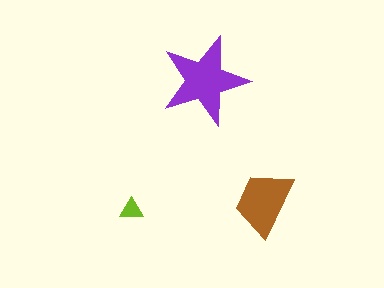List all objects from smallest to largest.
The lime triangle, the brown trapezoid, the purple star.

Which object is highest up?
The purple star is topmost.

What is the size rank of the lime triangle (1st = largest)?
3rd.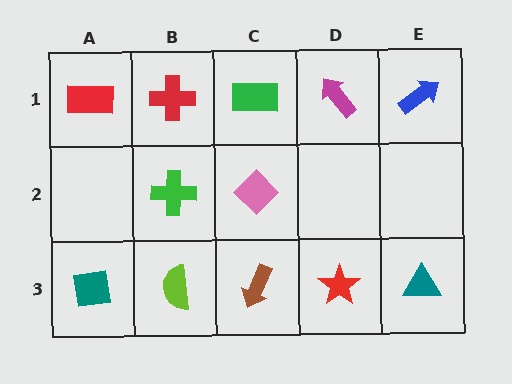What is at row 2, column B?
A green cross.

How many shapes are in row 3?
5 shapes.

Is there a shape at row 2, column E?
No, that cell is empty.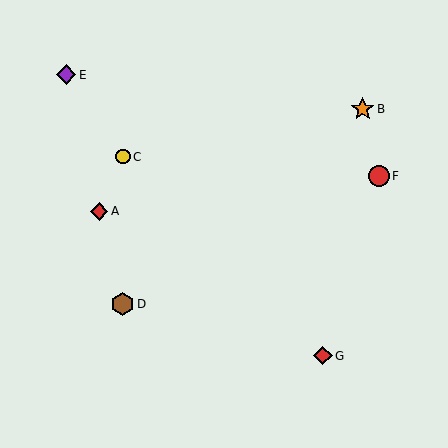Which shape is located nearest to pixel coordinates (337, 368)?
The red diamond (labeled G) at (323, 356) is nearest to that location.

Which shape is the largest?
The orange star (labeled B) is the largest.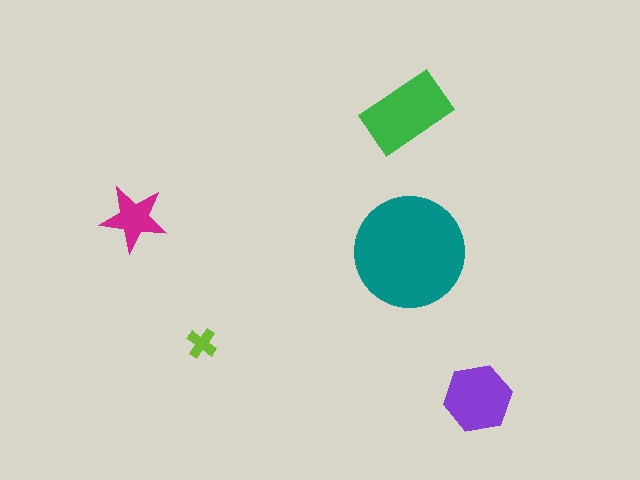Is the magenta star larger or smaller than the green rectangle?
Smaller.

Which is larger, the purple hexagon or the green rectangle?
The green rectangle.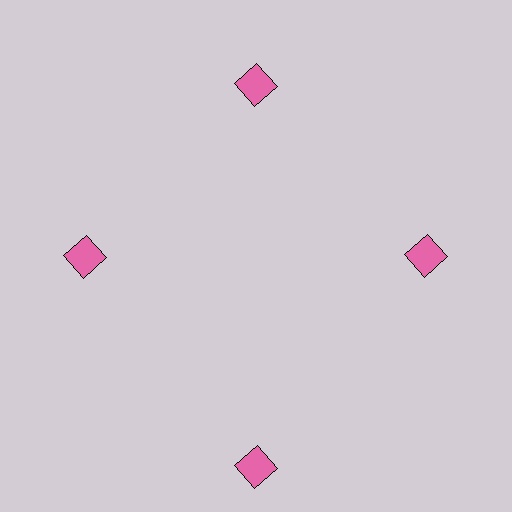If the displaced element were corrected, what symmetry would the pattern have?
It would have 4-fold rotational symmetry — the pattern would map onto itself every 90 degrees.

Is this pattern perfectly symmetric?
No. The 4 pink squares are arranged in a ring, but one element near the 6 o'clock position is pushed outward from the center, breaking the 4-fold rotational symmetry.